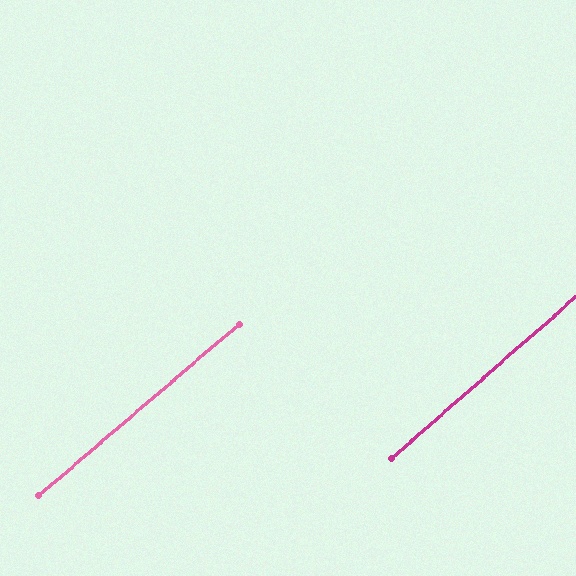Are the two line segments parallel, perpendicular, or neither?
Parallel — their directions differ by only 0.5°.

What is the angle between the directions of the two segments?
Approximately 1 degree.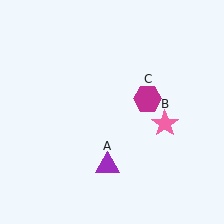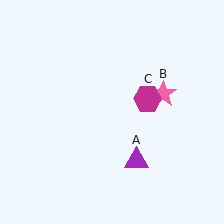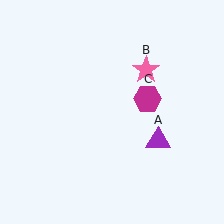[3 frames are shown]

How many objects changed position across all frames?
2 objects changed position: purple triangle (object A), pink star (object B).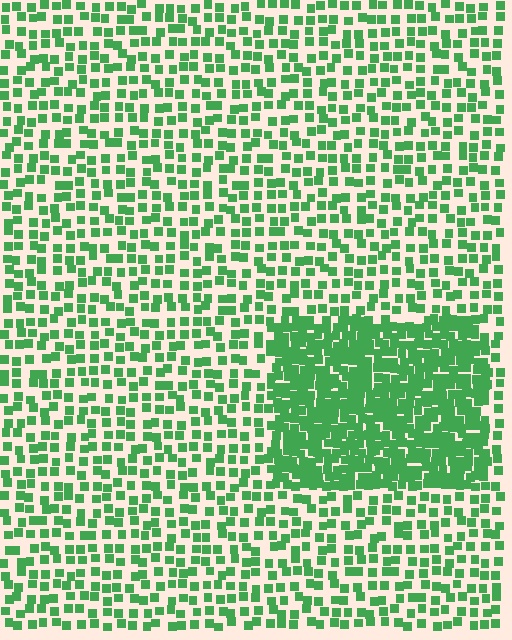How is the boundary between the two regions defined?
The boundary is defined by a change in element density (approximately 2.3x ratio). All elements are the same color, size, and shape.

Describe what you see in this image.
The image contains small green elements arranged at two different densities. A rectangle-shaped region is visible where the elements are more densely packed than the surrounding area.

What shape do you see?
I see a rectangle.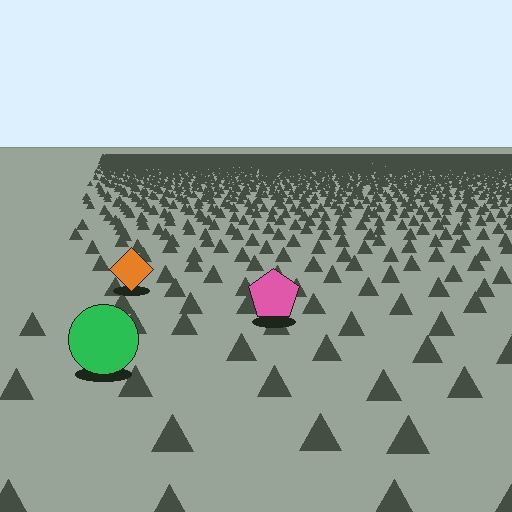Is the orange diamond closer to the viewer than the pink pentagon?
No. The pink pentagon is closer — you can tell from the texture gradient: the ground texture is coarser near it.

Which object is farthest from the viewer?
The orange diamond is farthest from the viewer. It appears smaller and the ground texture around it is denser.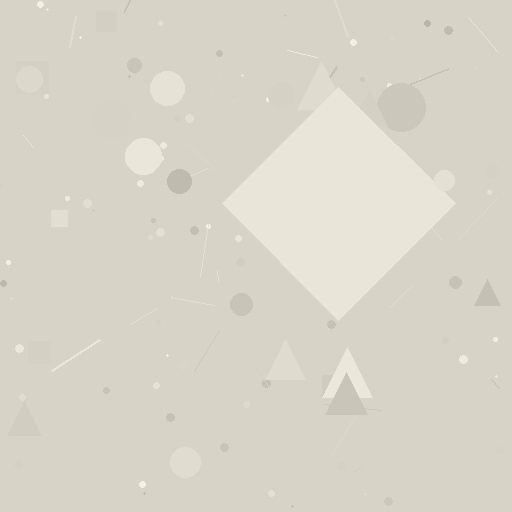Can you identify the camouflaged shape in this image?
The camouflaged shape is a diamond.